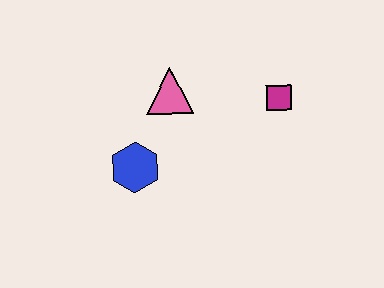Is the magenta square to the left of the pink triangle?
No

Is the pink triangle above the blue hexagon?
Yes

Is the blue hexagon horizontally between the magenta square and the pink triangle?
No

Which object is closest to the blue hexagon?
The pink triangle is closest to the blue hexagon.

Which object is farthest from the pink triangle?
The magenta square is farthest from the pink triangle.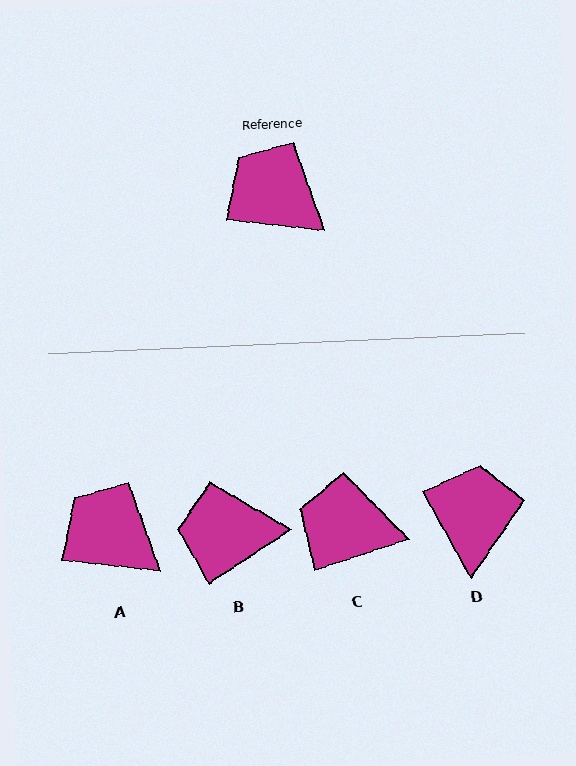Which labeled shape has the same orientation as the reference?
A.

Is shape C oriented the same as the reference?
No, it is off by about 25 degrees.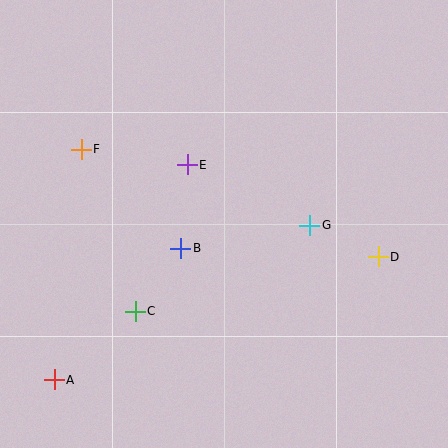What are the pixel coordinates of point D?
Point D is at (378, 257).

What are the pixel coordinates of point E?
Point E is at (187, 165).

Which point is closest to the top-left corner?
Point F is closest to the top-left corner.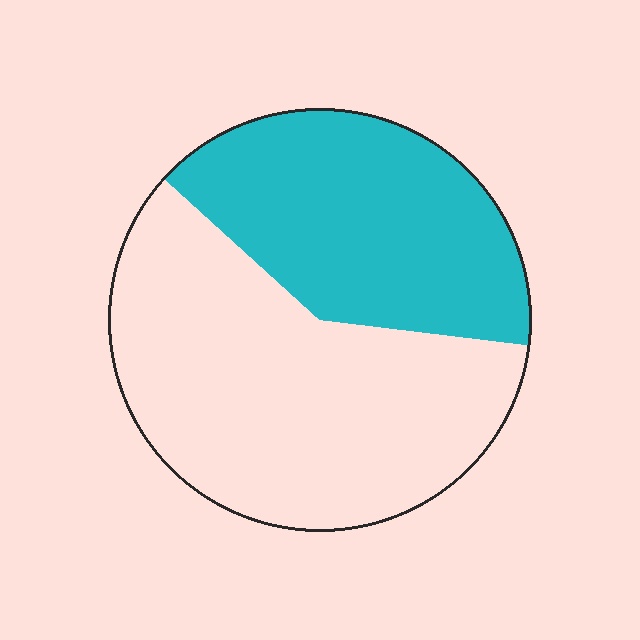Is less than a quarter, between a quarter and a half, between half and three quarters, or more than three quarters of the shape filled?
Between a quarter and a half.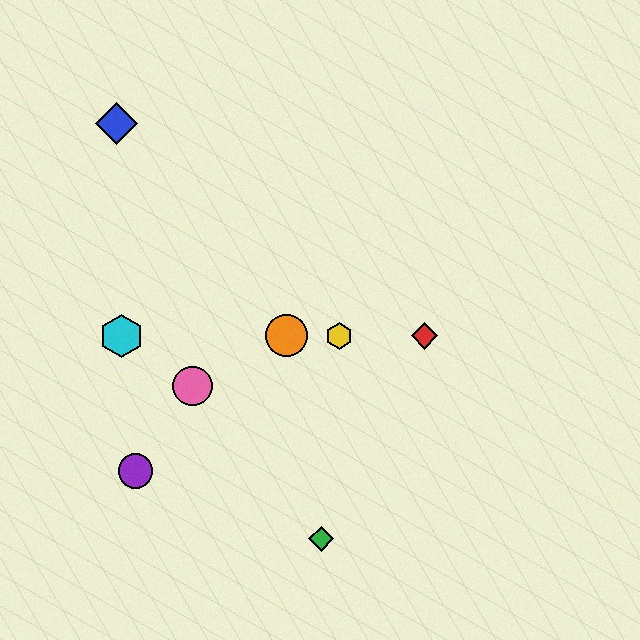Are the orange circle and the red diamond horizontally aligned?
Yes, both are at y≈336.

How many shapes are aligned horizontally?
4 shapes (the red diamond, the yellow hexagon, the orange circle, the cyan hexagon) are aligned horizontally.